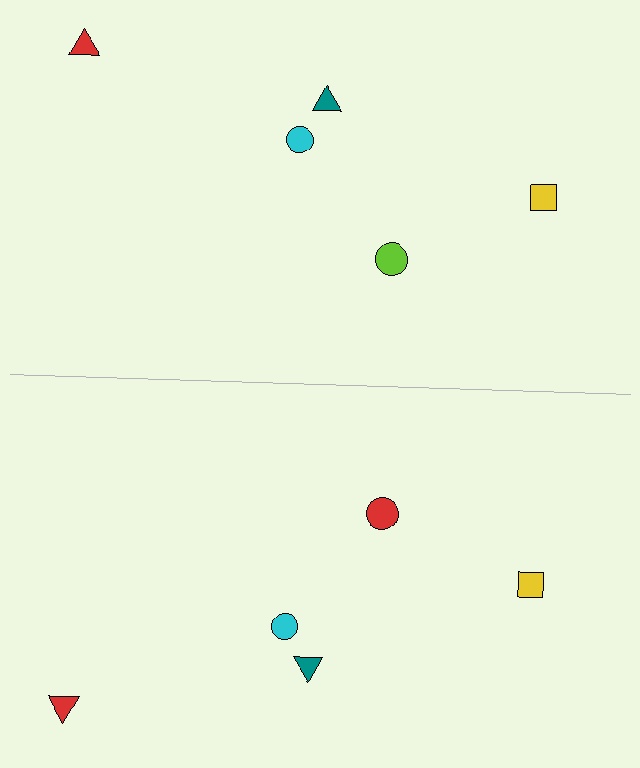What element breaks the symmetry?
The red circle on the bottom side breaks the symmetry — its mirror counterpart is lime.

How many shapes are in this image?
There are 10 shapes in this image.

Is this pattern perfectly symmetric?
No, the pattern is not perfectly symmetric. The red circle on the bottom side breaks the symmetry — its mirror counterpart is lime.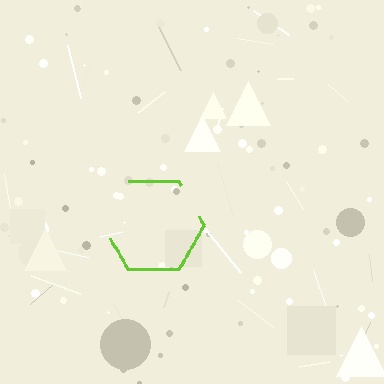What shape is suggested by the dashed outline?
The dashed outline suggests a hexagon.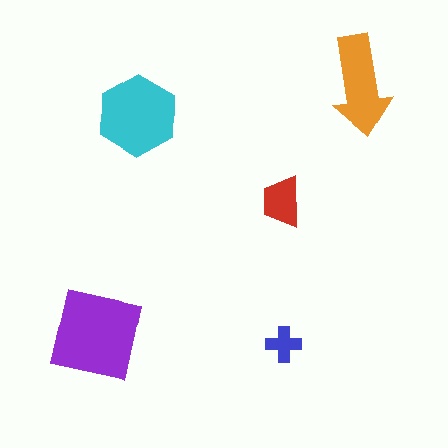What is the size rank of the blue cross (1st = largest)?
5th.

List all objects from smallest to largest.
The blue cross, the red trapezoid, the orange arrow, the cyan hexagon, the purple square.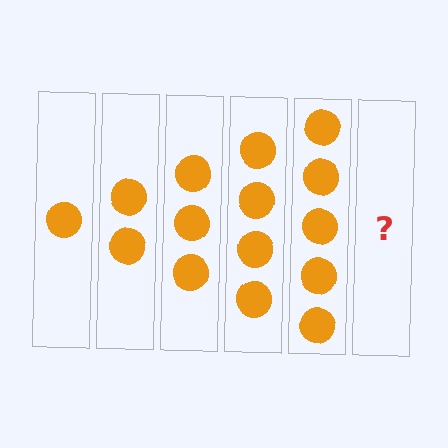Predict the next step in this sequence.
The next step is 6 circles.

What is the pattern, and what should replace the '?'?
The pattern is that each step adds one more circle. The '?' should be 6 circles.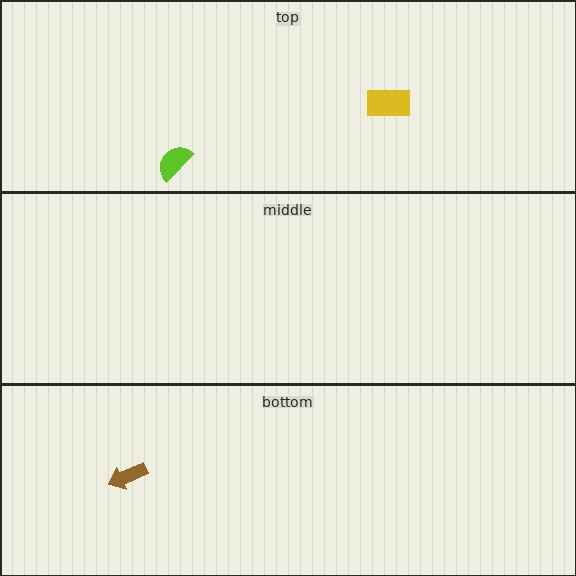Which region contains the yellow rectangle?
The top region.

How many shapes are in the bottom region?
1.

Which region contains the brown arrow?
The bottom region.